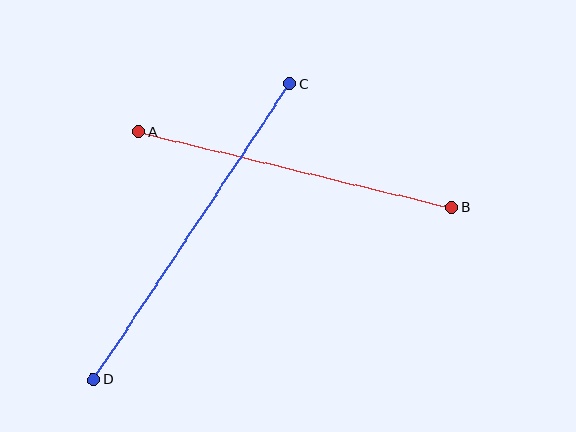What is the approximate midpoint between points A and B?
The midpoint is at approximately (295, 170) pixels.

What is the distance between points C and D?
The distance is approximately 355 pixels.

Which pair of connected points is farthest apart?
Points C and D are farthest apart.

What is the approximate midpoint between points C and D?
The midpoint is at approximately (192, 232) pixels.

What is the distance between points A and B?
The distance is approximately 322 pixels.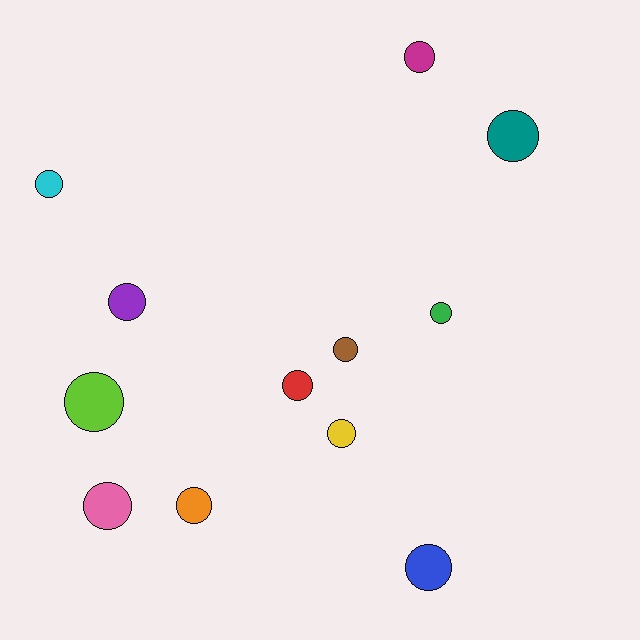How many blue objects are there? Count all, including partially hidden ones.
There is 1 blue object.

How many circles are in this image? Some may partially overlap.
There are 12 circles.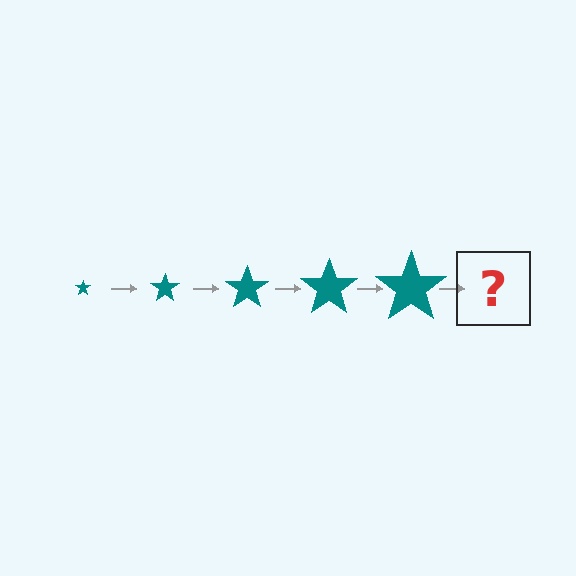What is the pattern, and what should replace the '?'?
The pattern is that the star gets progressively larger each step. The '?' should be a teal star, larger than the previous one.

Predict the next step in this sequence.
The next step is a teal star, larger than the previous one.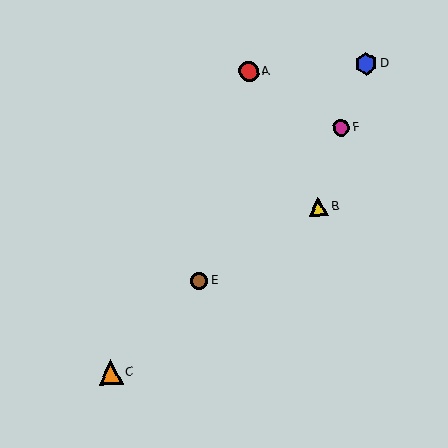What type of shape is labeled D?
Shape D is a blue hexagon.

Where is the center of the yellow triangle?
The center of the yellow triangle is at (318, 206).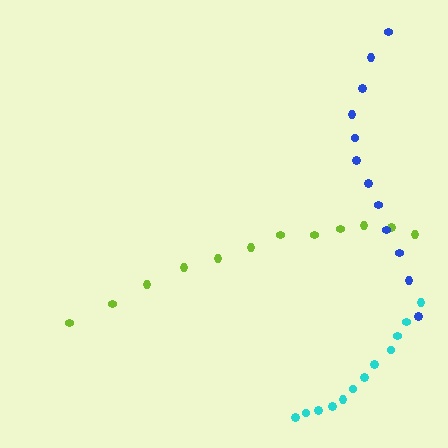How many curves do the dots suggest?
There are 3 distinct paths.